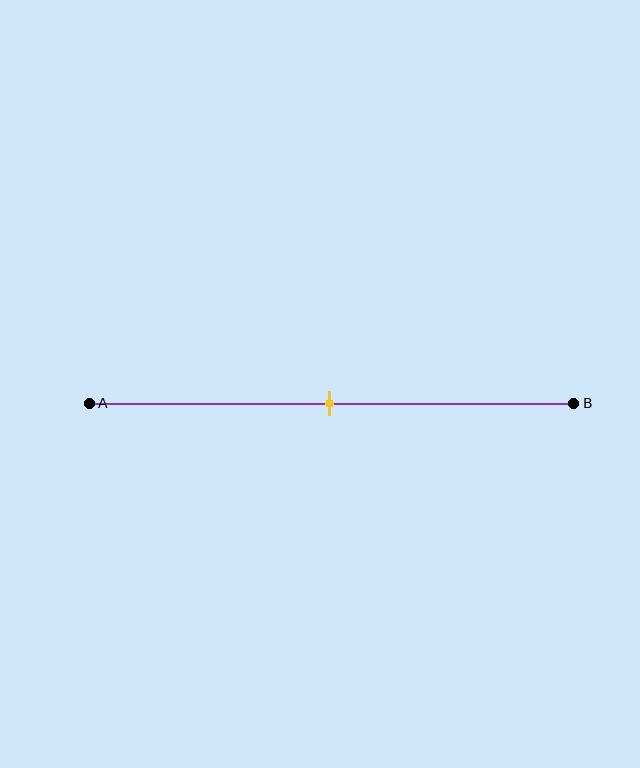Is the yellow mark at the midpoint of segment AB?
Yes, the mark is approximately at the midpoint.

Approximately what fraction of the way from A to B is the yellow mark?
The yellow mark is approximately 50% of the way from A to B.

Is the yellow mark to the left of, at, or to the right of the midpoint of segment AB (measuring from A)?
The yellow mark is approximately at the midpoint of segment AB.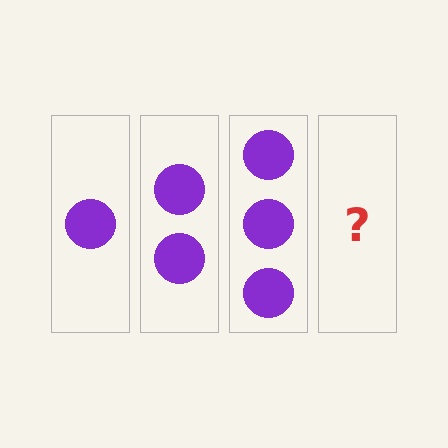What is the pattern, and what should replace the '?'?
The pattern is that each step adds one more circle. The '?' should be 4 circles.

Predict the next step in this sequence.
The next step is 4 circles.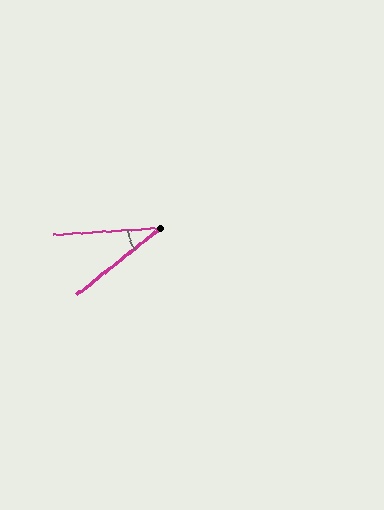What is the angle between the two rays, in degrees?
Approximately 35 degrees.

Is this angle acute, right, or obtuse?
It is acute.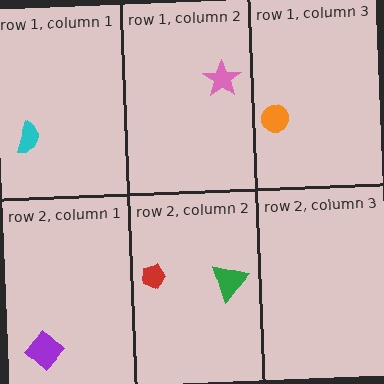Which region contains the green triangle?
The row 2, column 2 region.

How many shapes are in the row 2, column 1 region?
1.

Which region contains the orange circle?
The row 1, column 3 region.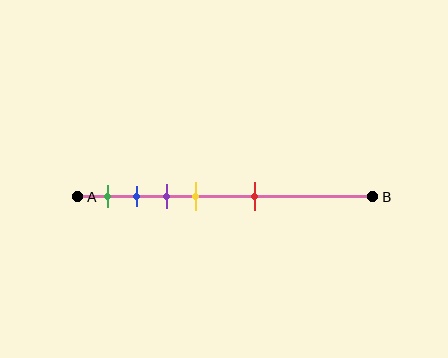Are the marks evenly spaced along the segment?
No, the marks are not evenly spaced.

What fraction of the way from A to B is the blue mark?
The blue mark is approximately 20% (0.2) of the way from A to B.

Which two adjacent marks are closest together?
The blue and purple marks are the closest adjacent pair.